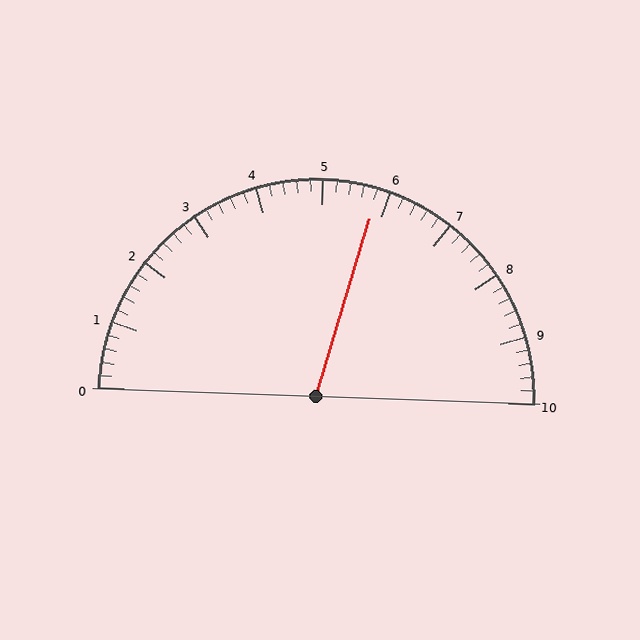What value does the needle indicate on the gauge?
The needle indicates approximately 5.8.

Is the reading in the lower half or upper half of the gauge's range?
The reading is in the upper half of the range (0 to 10).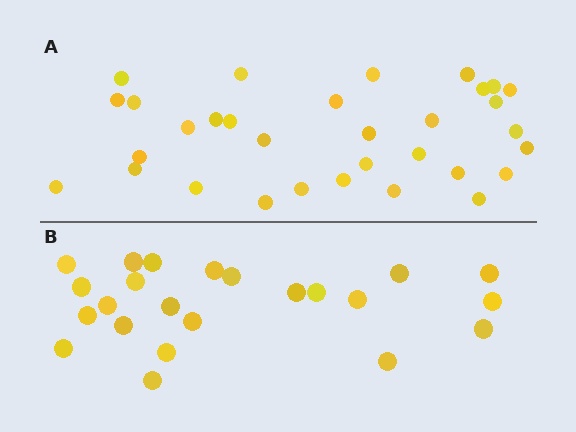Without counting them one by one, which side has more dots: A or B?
Region A (the top region) has more dots.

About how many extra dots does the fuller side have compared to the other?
Region A has roughly 8 or so more dots than region B.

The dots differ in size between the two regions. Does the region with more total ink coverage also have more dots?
No. Region B has more total ink coverage because its dots are larger, but region A actually contains more individual dots. Total area can be misleading — the number of items is what matters here.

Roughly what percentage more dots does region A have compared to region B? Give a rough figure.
About 40% more.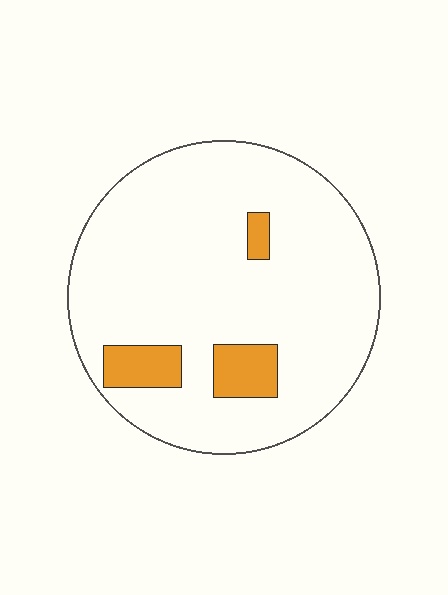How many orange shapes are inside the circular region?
3.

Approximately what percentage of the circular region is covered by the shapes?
Approximately 10%.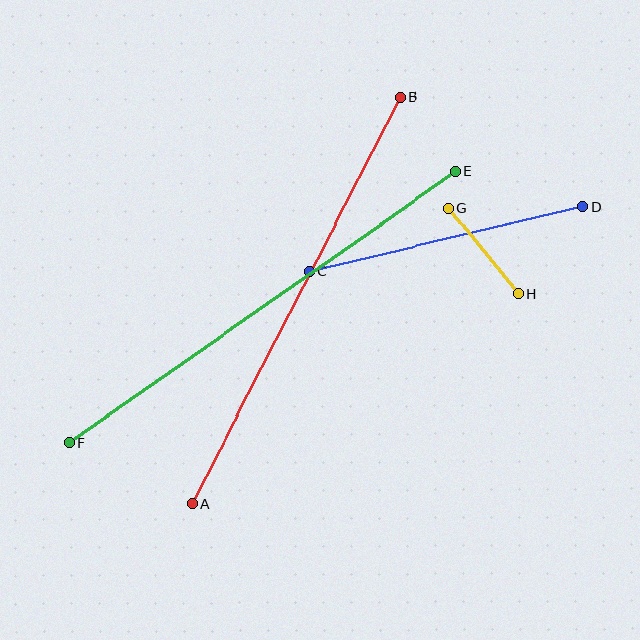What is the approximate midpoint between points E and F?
The midpoint is at approximately (262, 307) pixels.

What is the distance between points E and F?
The distance is approximately 472 pixels.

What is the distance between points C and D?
The distance is approximately 282 pixels.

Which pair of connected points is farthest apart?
Points E and F are farthest apart.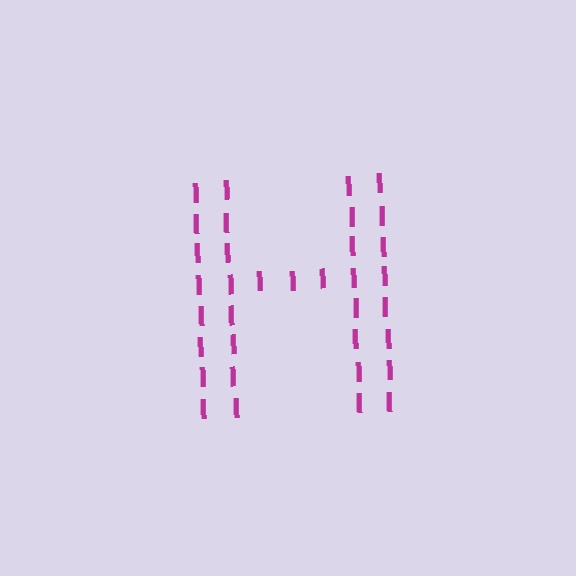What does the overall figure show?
The overall figure shows the letter H.